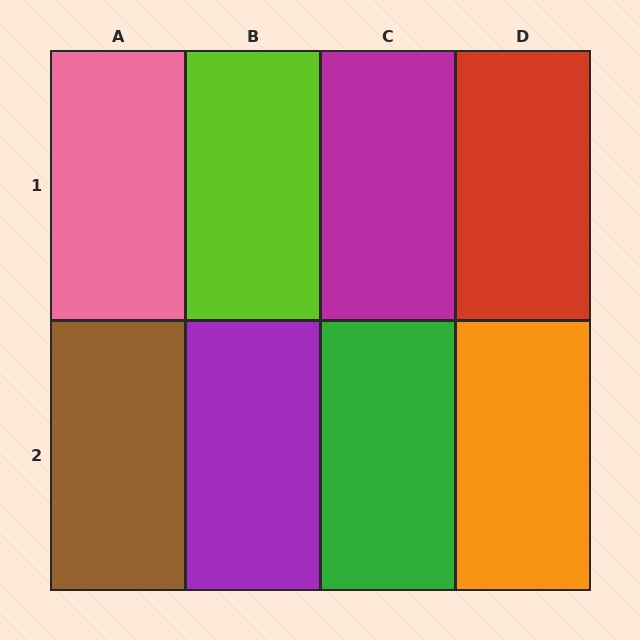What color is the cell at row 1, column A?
Pink.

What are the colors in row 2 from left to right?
Brown, purple, green, orange.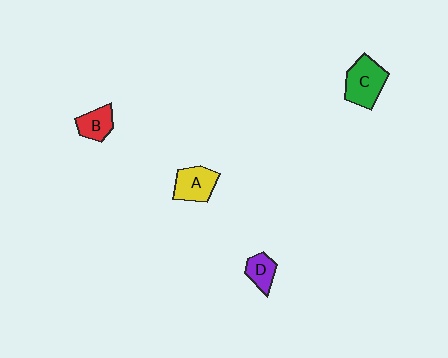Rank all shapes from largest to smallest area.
From largest to smallest: C (green), A (yellow), B (red), D (purple).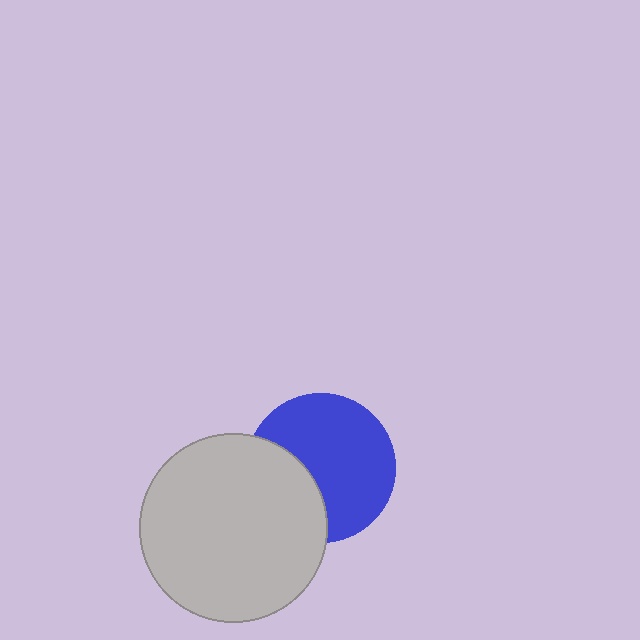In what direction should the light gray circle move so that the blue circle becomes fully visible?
The light gray circle should move left. That is the shortest direction to clear the overlap and leave the blue circle fully visible.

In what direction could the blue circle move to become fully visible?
The blue circle could move right. That would shift it out from behind the light gray circle entirely.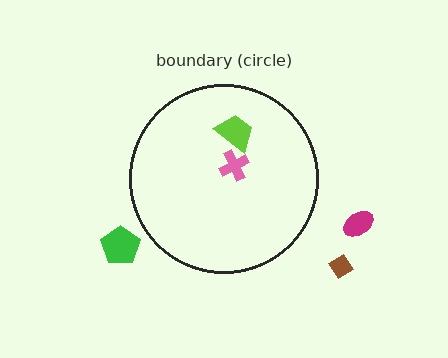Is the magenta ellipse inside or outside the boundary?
Outside.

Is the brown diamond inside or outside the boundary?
Outside.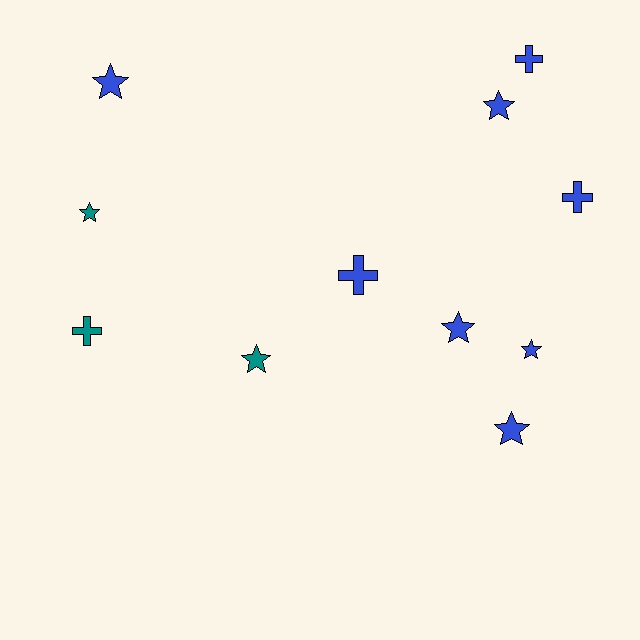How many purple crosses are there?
There are no purple crosses.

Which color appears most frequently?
Blue, with 8 objects.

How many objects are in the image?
There are 11 objects.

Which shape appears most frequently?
Star, with 7 objects.